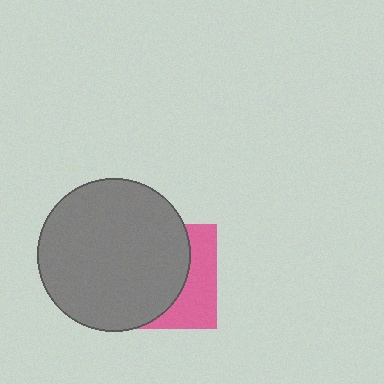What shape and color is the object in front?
The object in front is a gray circle.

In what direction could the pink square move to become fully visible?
The pink square could move right. That would shift it out from behind the gray circle entirely.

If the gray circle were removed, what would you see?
You would see the complete pink square.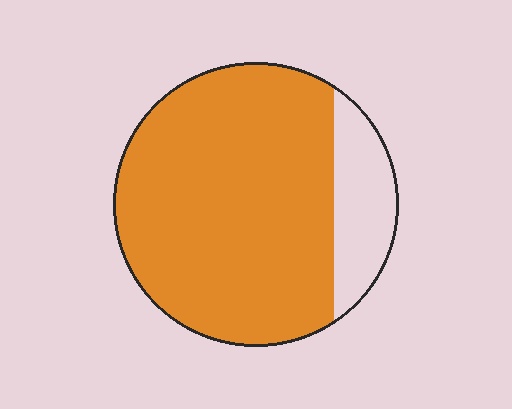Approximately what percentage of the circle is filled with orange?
Approximately 85%.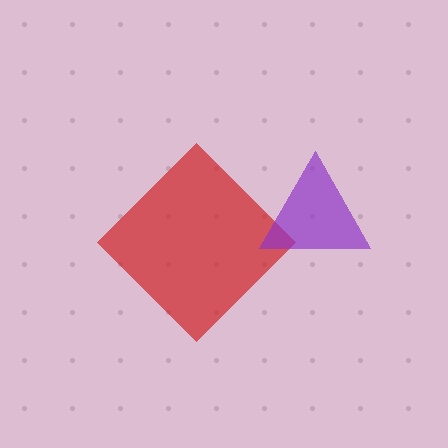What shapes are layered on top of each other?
The layered shapes are: a red diamond, a purple triangle.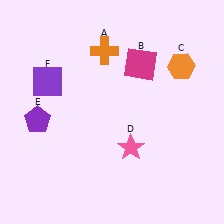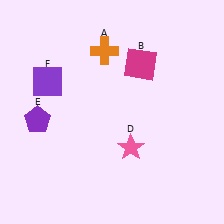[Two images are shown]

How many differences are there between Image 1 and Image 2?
There is 1 difference between the two images.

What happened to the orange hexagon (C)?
The orange hexagon (C) was removed in Image 2. It was in the top-right area of Image 1.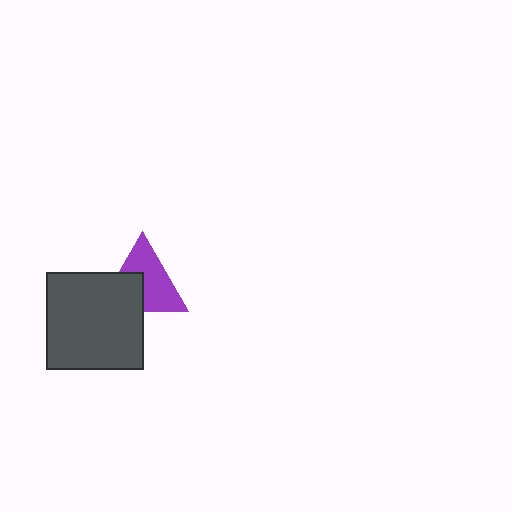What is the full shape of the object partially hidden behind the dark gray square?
The partially hidden object is a purple triangle.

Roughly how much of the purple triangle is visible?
About half of it is visible (roughly 62%).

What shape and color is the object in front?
The object in front is a dark gray square.